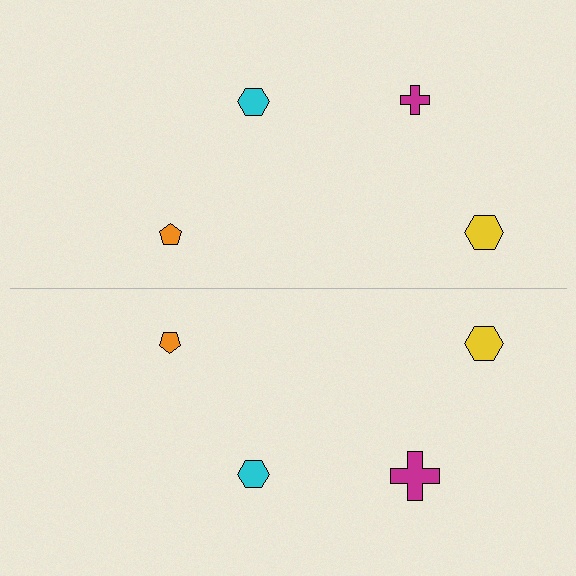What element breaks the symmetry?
The magenta cross on the bottom side has a different size than its mirror counterpart.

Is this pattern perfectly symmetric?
No, the pattern is not perfectly symmetric. The magenta cross on the bottom side has a different size than its mirror counterpart.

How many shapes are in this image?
There are 8 shapes in this image.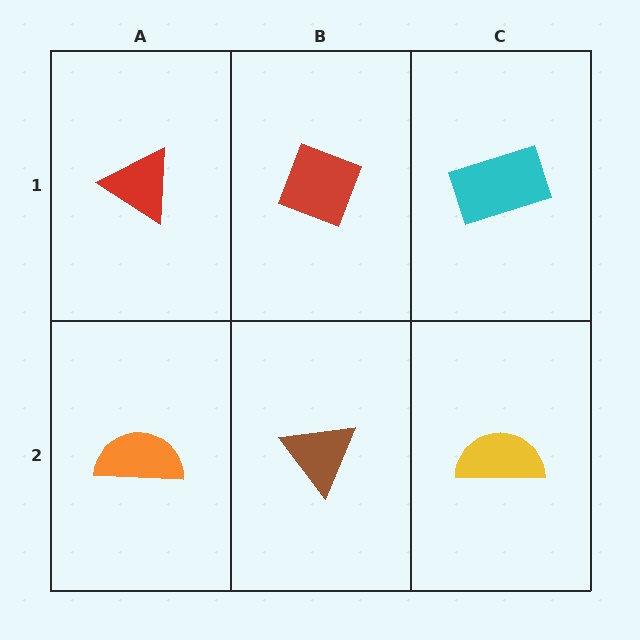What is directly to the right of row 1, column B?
A cyan rectangle.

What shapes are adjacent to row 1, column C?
A yellow semicircle (row 2, column C), a red diamond (row 1, column B).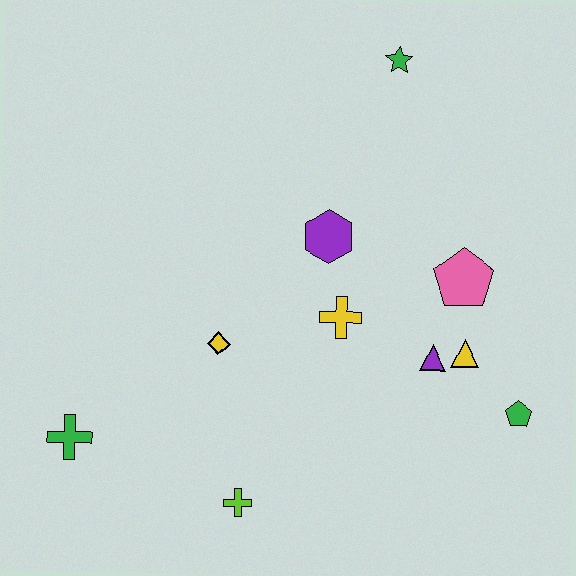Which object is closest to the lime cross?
The yellow diamond is closest to the lime cross.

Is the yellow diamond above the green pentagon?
Yes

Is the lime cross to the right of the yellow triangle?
No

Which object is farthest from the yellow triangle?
The green cross is farthest from the yellow triangle.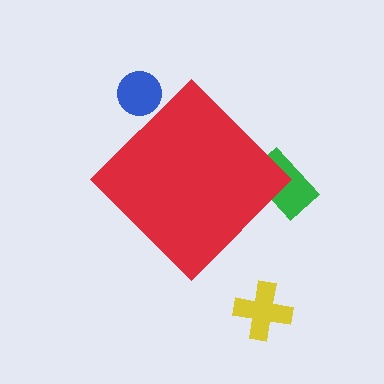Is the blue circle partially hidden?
Yes, the blue circle is partially hidden behind the red diamond.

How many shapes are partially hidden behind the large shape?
2 shapes are partially hidden.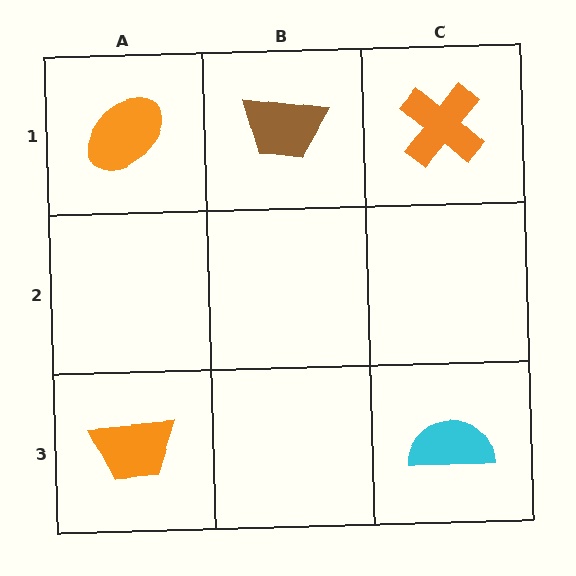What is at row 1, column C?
An orange cross.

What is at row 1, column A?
An orange ellipse.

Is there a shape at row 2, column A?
No, that cell is empty.